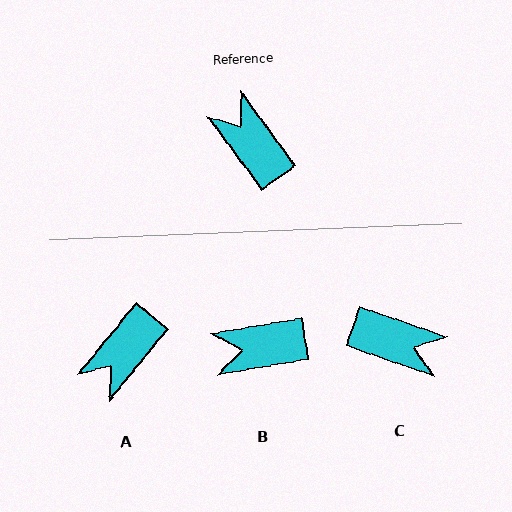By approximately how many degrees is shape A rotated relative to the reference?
Approximately 104 degrees counter-clockwise.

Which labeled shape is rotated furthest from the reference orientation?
C, about 146 degrees away.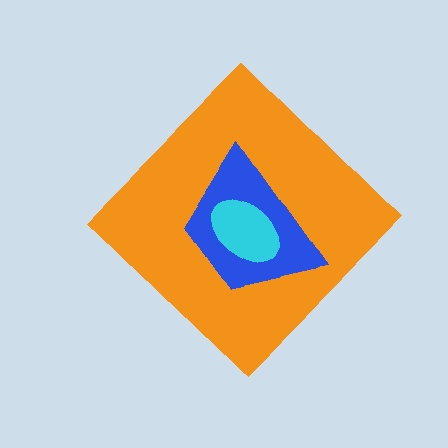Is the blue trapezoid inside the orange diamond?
Yes.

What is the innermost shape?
The cyan ellipse.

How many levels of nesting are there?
3.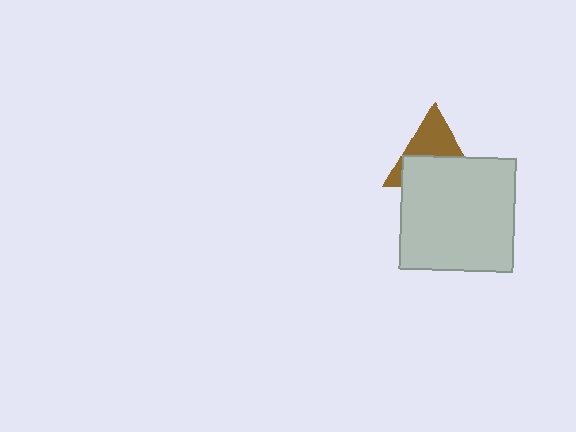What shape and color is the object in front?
The object in front is a light gray square.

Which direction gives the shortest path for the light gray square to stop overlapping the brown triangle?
Moving down gives the shortest separation.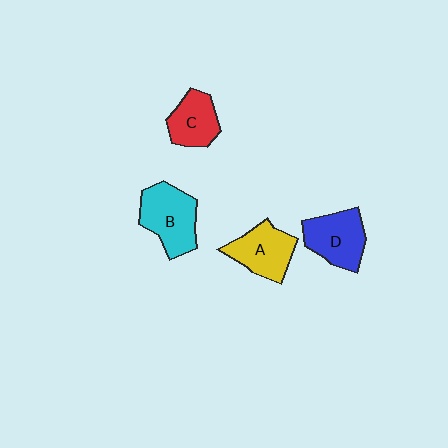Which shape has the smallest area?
Shape C (red).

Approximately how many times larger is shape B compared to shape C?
Approximately 1.4 times.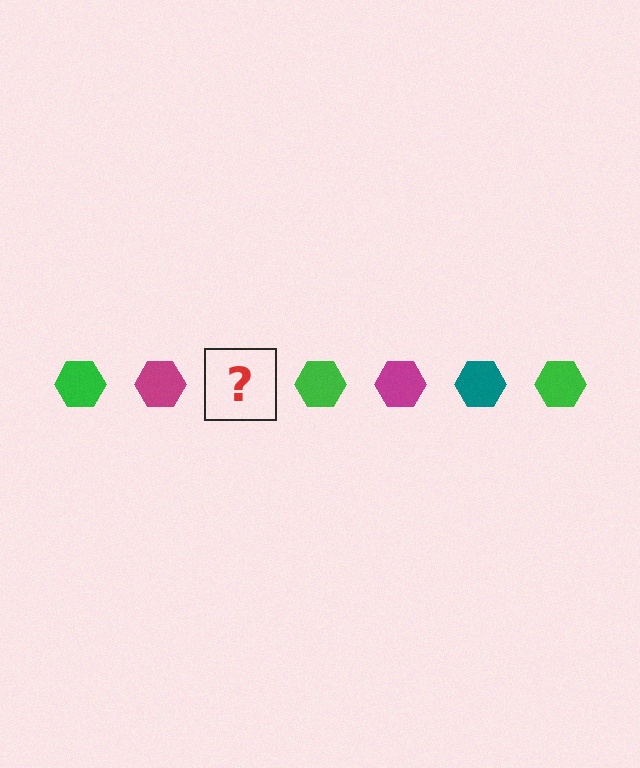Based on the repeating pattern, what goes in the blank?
The blank should be a teal hexagon.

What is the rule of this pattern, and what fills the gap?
The rule is that the pattern cycles through green, magenta, teal hexagons. The gap should be filled with a teal hexagon.